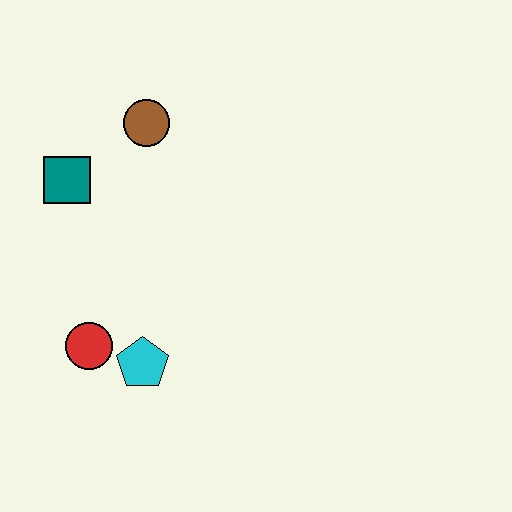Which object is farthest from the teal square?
The cyan pentagon is farthest from the teal square.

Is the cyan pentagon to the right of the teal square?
Yes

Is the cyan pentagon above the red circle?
No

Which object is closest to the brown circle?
The teal square is closest to the brown circle.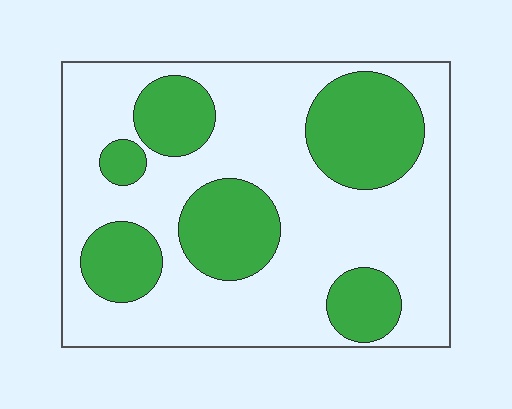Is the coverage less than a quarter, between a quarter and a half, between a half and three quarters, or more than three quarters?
Between a quarter and a half.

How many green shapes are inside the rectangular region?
6.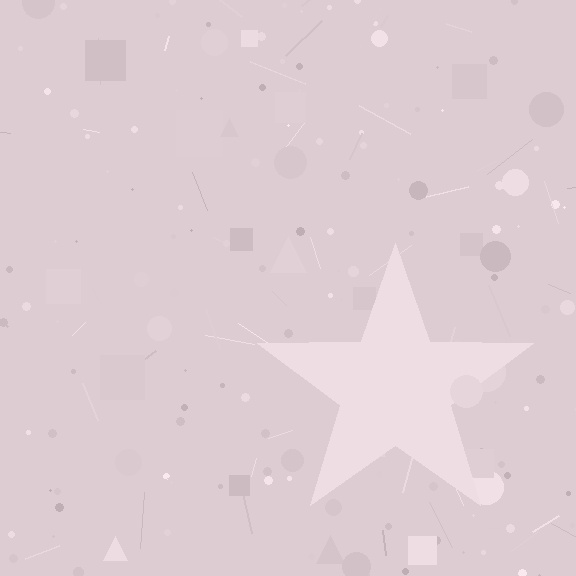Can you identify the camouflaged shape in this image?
The camouflaged shape is a star.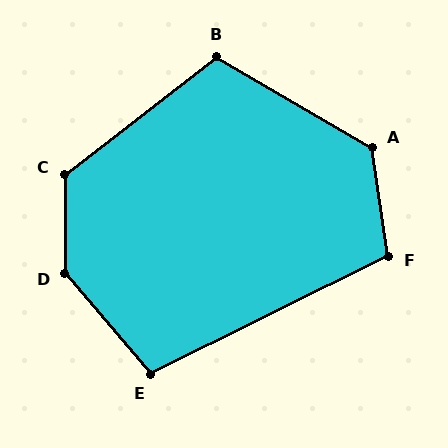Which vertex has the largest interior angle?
D, at approximately 139 degrees.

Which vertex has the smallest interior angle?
E, at approximately 104 degrees.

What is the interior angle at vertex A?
Approximately 128 degrees (obtuse).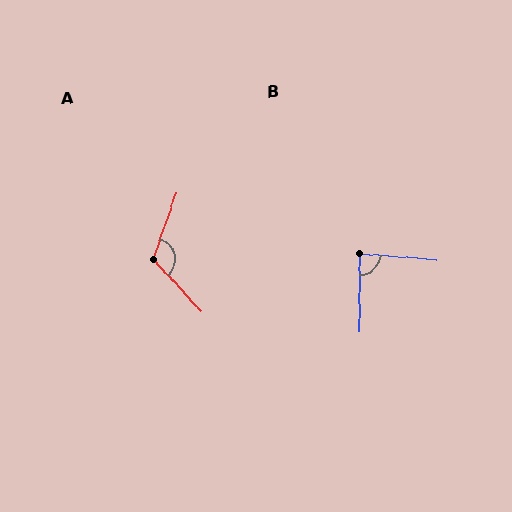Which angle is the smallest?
B, at approximately 86 degrees.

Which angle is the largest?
A, at approximately 118 degrees.